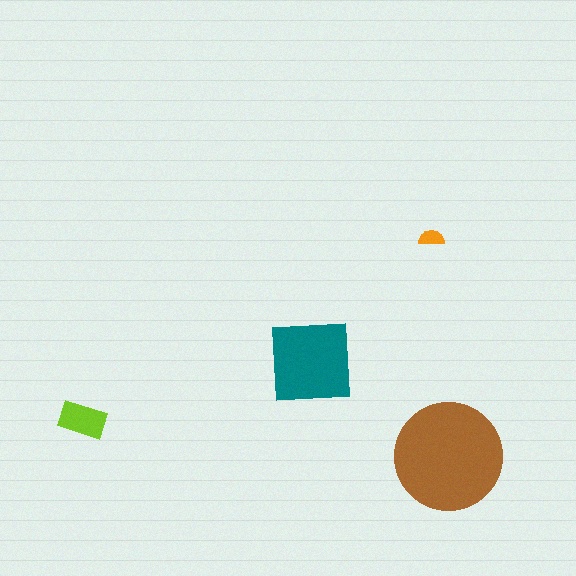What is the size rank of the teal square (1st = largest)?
2nd.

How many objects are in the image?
There are 4 objects in the image.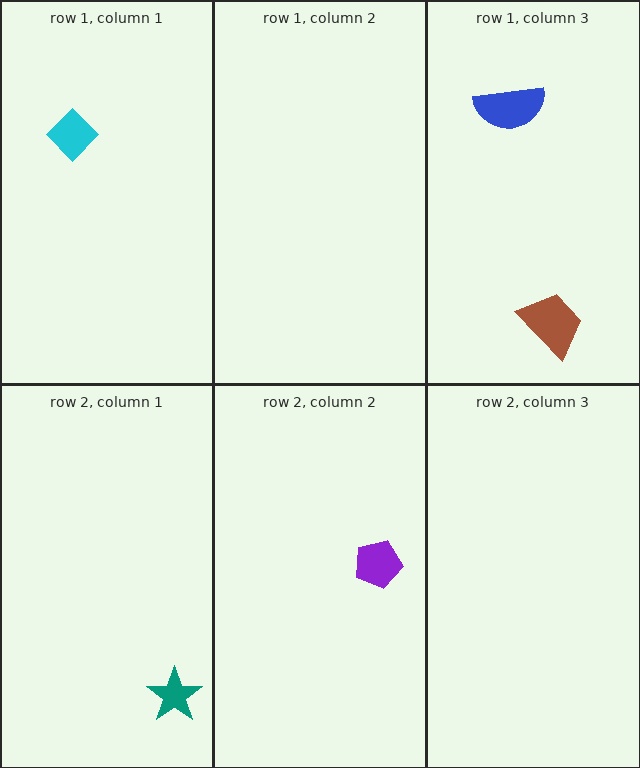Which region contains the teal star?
The row 2, column 1 region.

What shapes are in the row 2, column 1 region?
The teal star.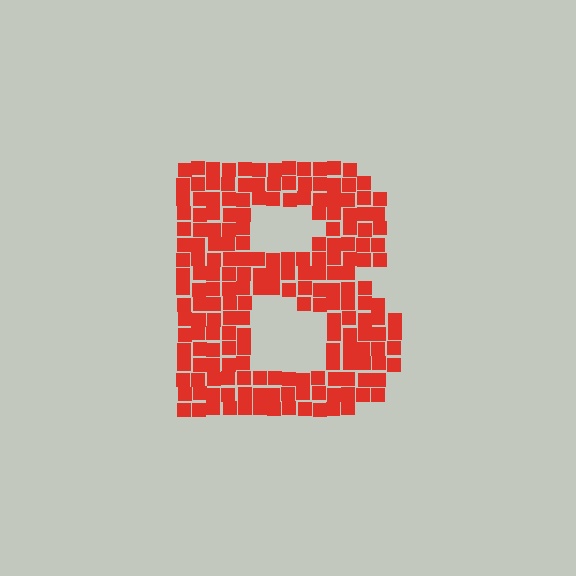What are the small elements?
The small elements are squares.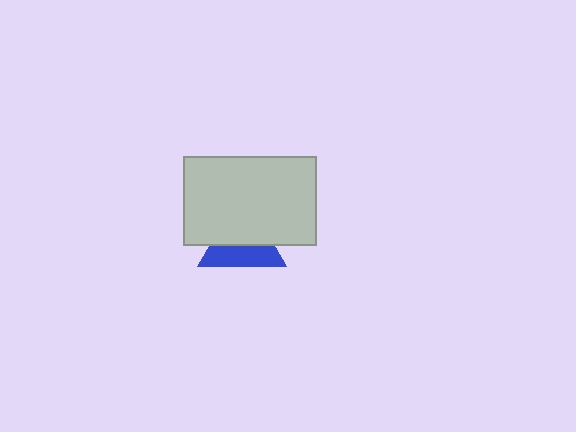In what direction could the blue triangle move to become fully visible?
The blue triangle could move down. That would shift it out from behind the light gray rectangle entirely.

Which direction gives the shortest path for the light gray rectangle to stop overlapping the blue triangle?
Moving up gives the shortest separation.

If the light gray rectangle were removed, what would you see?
You would see the complete blue triangle.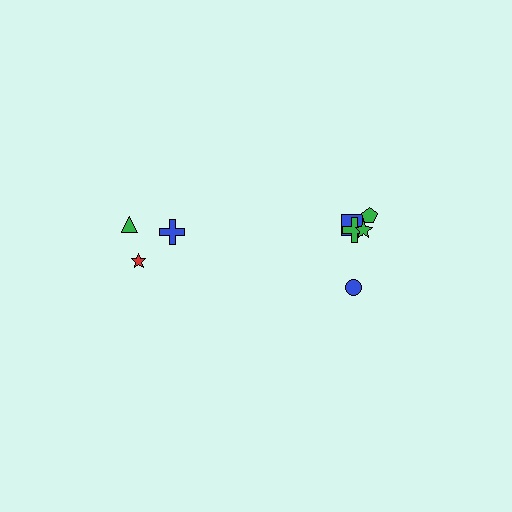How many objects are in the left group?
There are 3 objects.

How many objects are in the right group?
There are 5 objects.